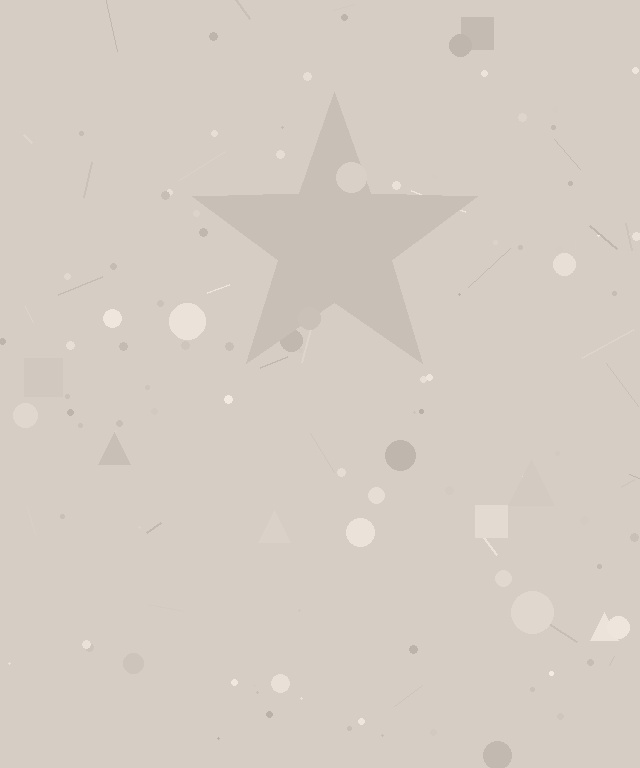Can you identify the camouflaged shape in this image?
The camouflaged shape is a star.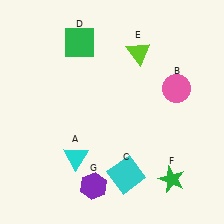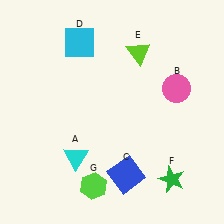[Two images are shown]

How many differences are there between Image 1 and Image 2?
There are 3 differences between the two images.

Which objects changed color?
C changed from cyan to blue. D changed from green to cyan. G changed from purple to lime.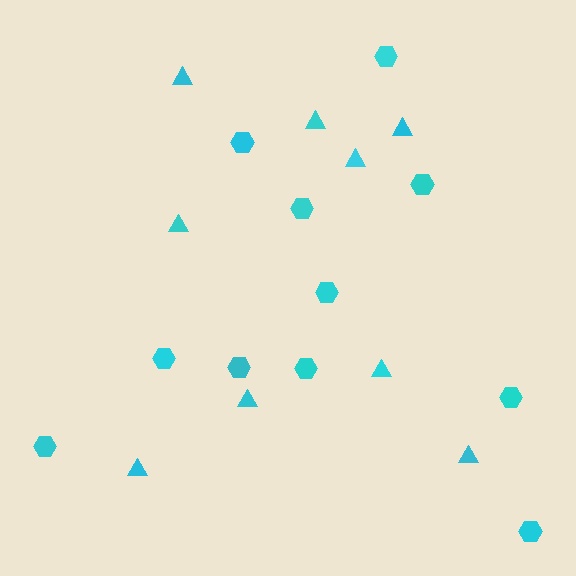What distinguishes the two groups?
There are 2 groups: one group of hexagons (11) and one group of triangles (9).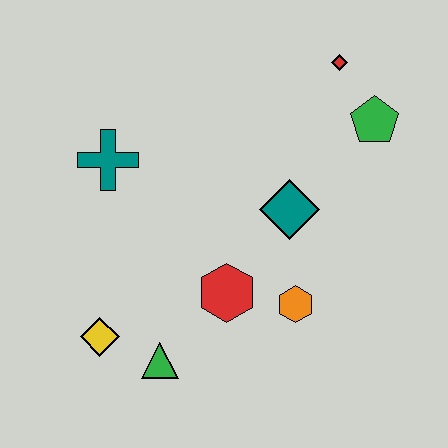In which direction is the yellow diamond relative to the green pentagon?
The yellow diamond is to the left of the green pentagon.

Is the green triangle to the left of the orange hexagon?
Yes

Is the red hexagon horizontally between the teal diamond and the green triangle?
Yes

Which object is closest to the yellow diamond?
The green triangle is closest to the yellow diamond.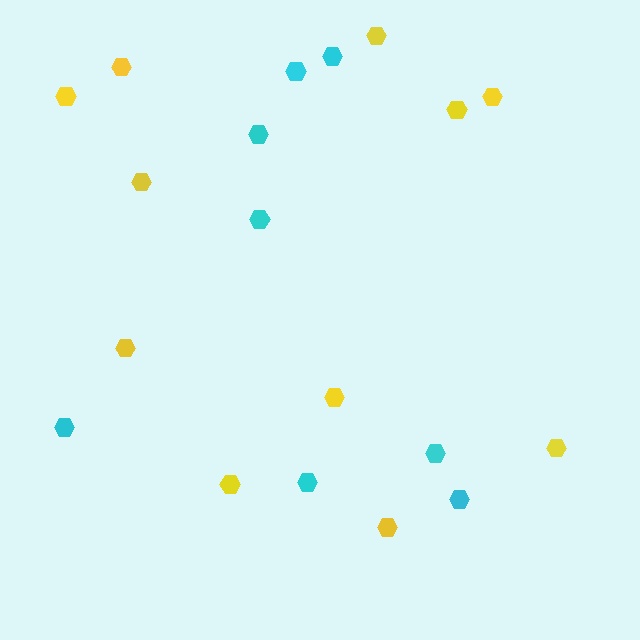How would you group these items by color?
There are 2 groups: one group of yellow hexagons (11) and one group of cyan hexagons (8).